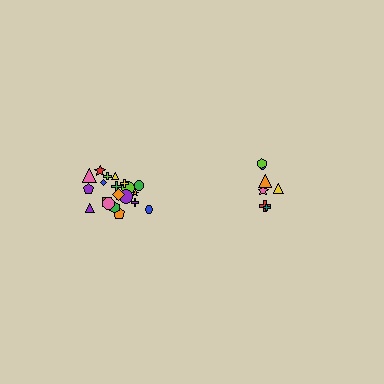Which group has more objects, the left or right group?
The left group.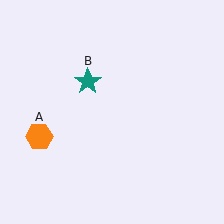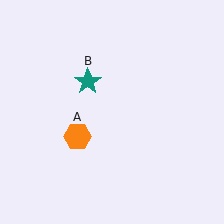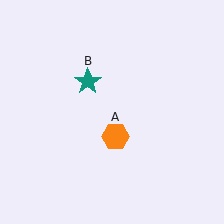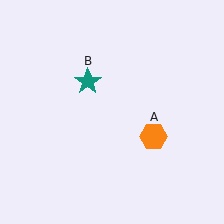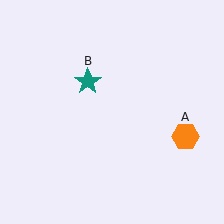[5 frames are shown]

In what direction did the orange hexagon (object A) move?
The orange hexagon (object A) moved right.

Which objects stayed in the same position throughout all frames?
Teal star (object B) remained stationary.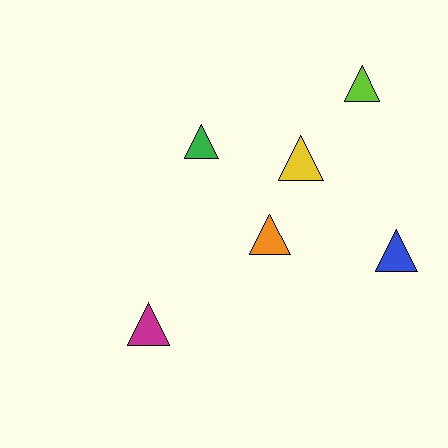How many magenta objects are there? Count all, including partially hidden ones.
There is 1 magenta object.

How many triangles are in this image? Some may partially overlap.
There are 6 triangles.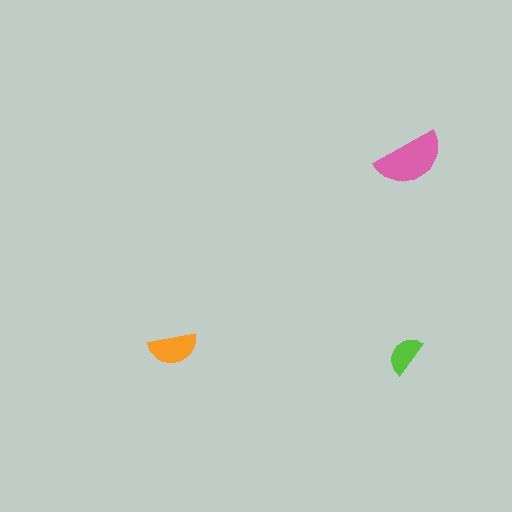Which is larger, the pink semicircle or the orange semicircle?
The pink one.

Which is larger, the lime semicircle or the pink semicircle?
The pink one.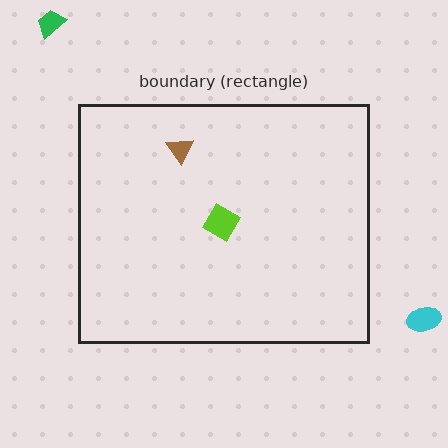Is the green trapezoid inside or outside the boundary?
Outside.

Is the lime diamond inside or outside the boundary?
Inside.